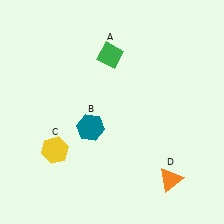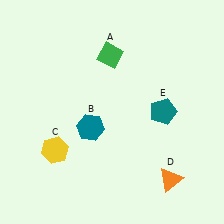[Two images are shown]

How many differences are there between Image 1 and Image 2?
There is 1 difference between the two images.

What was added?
A teal pentagon (E) was added in Image 2.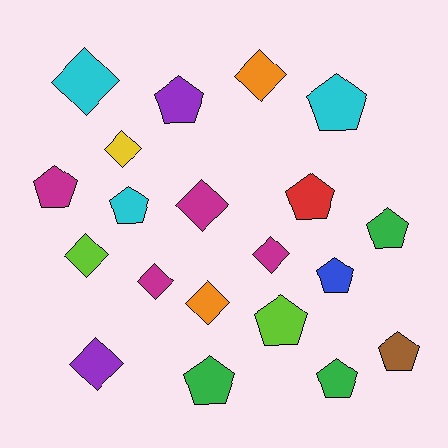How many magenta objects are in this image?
There are 4 magenta objects.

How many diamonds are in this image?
There are 9 diamonds.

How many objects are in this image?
There are 20 objects.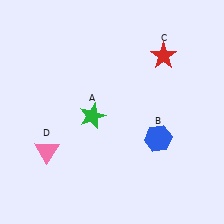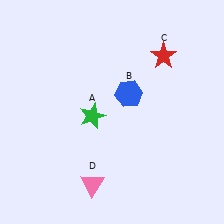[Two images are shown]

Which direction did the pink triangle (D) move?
The pink triangle (D) moved right.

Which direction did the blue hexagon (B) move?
The blue hexagon (B) moved up.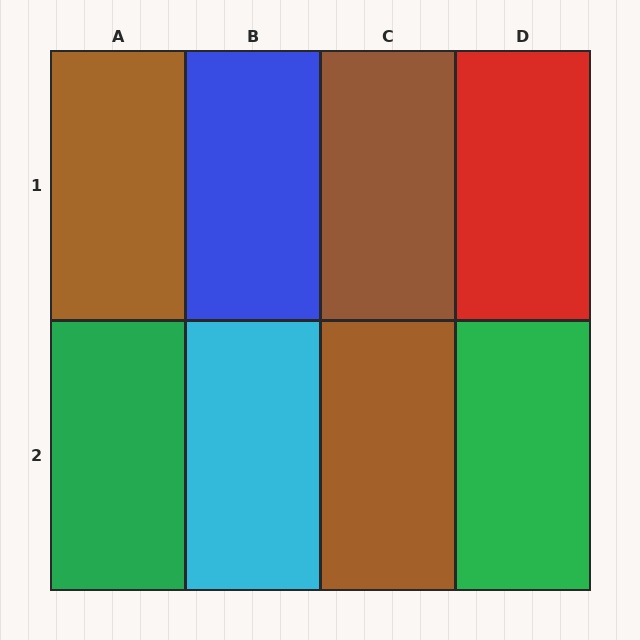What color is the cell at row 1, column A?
Brown.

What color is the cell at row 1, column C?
Brown.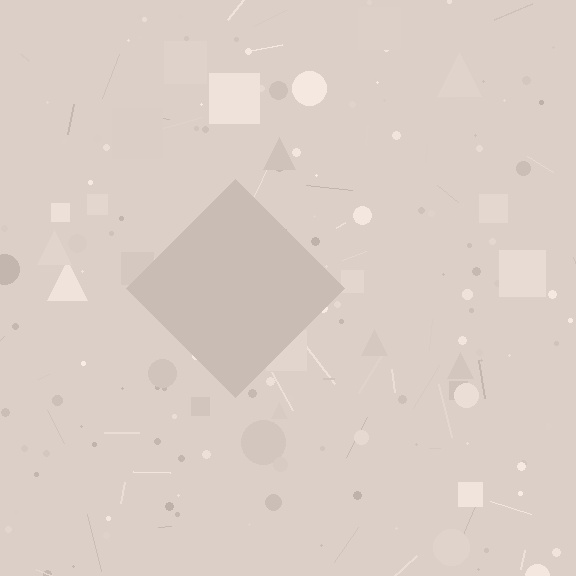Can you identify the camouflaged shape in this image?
The camouflaged shape is a diamond.